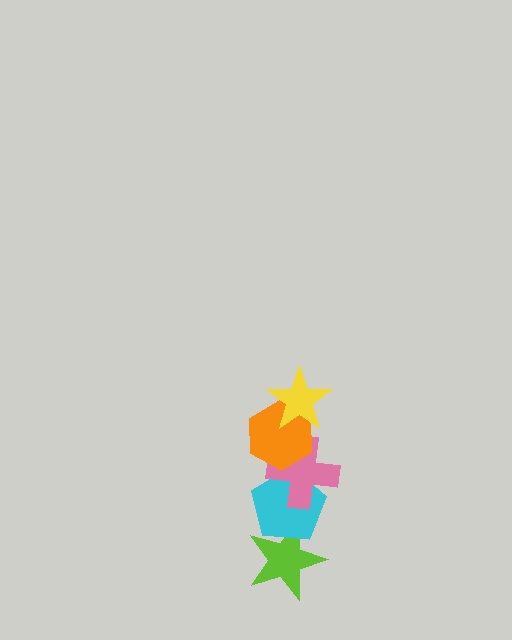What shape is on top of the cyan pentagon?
The pink cross is on top of the cyan pentagon.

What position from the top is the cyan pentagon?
The cyan pentagon is 4th from the top.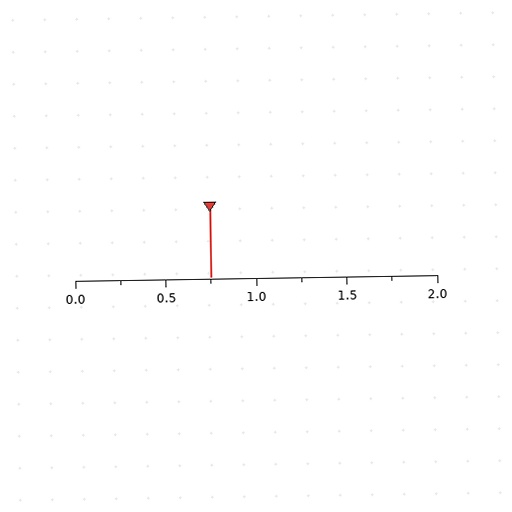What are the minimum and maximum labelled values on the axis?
The axis runs from 0.0 to 2.0.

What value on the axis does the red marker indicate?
The marker indicates approximately 0.75.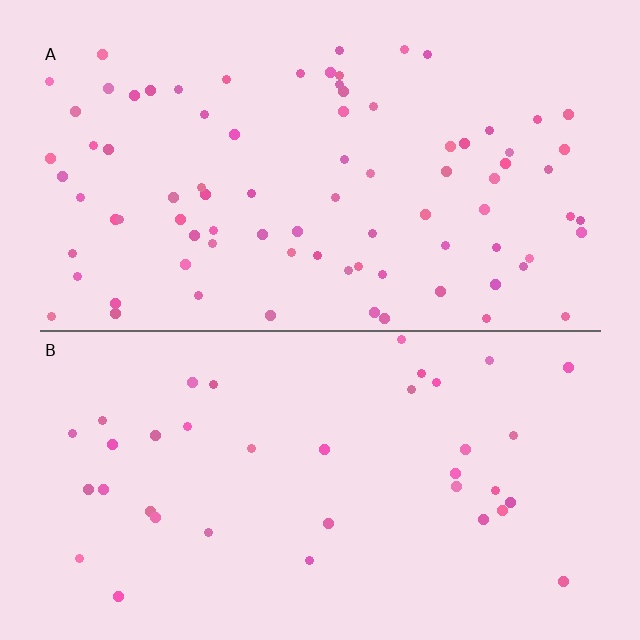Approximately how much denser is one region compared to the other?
Approximately 2.2× — region A over region B.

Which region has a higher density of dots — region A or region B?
A (the top).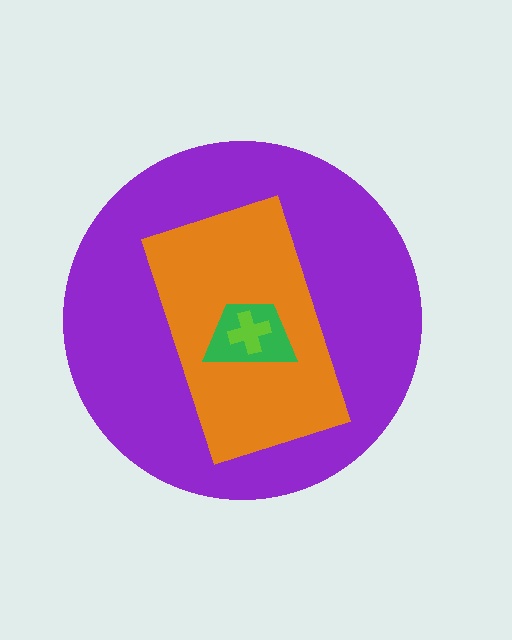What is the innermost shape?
The lime cross.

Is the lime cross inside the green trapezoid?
Yes.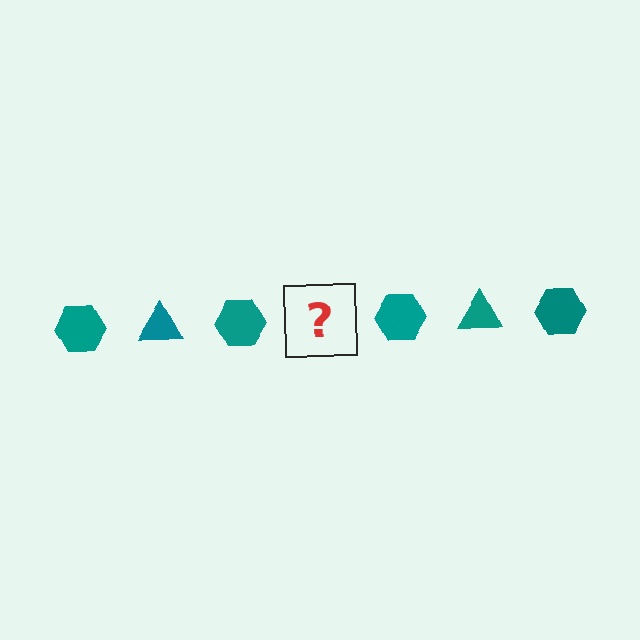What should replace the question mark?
The question mark should be replaced with a teal triangle.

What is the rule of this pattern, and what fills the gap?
The rule is that the pattern cycles through hexagon, triangle shapes in teal. The gap should be filled with a teal triangle.